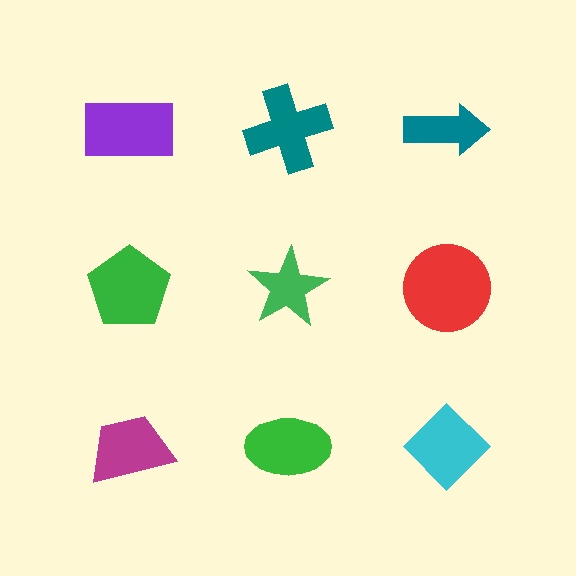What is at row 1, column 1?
A purple rectangle.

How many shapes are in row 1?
3 shapes.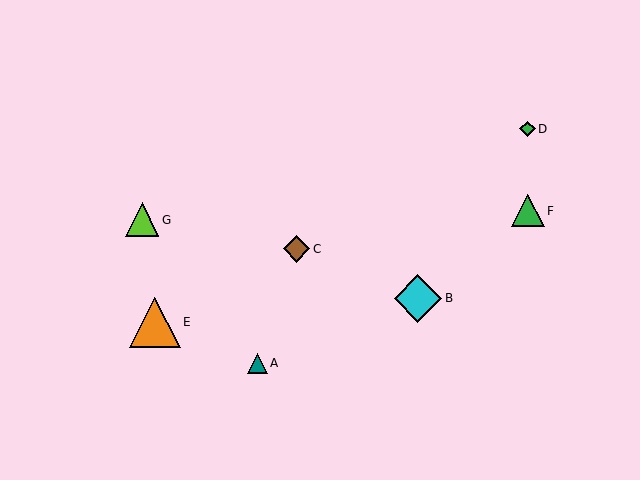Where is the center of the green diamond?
The center of the green diamond is at (527, 129).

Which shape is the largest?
The orange triangle (labeled E) is the largest.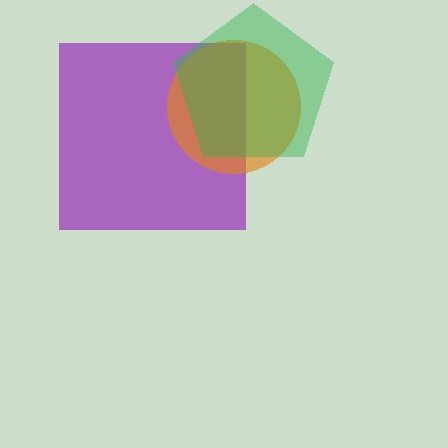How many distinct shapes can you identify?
There are 3 distinct shapes: a purple square, an orange circle, a green pentagon.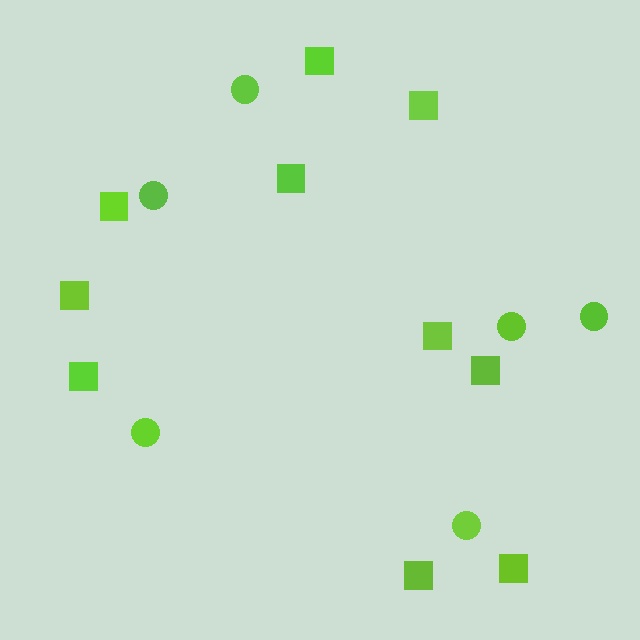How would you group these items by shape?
There are 2 groups: one group of squares (10) and one group of circles (6).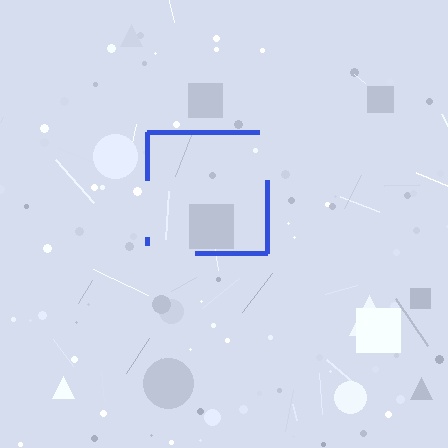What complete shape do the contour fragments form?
The contour fragments form a square.